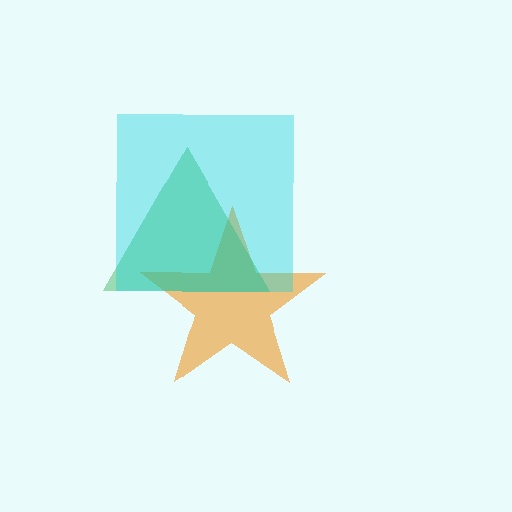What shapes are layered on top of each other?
The layered shapes are: an orange star, a green triangle, a cyan square.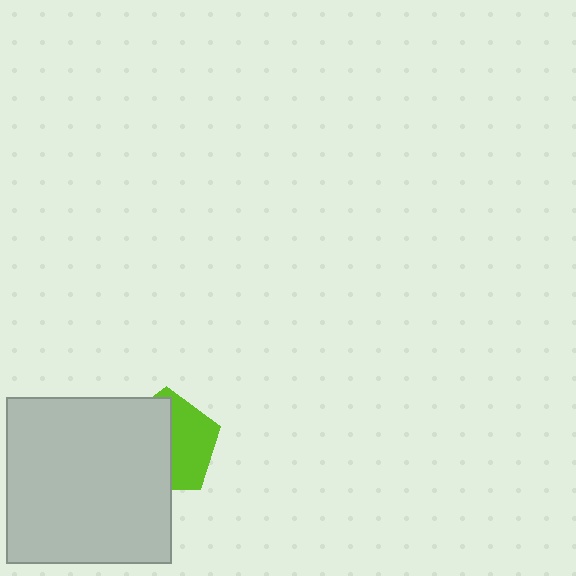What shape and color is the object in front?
The object in front is a light gray square.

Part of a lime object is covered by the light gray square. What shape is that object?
It is a pentagon.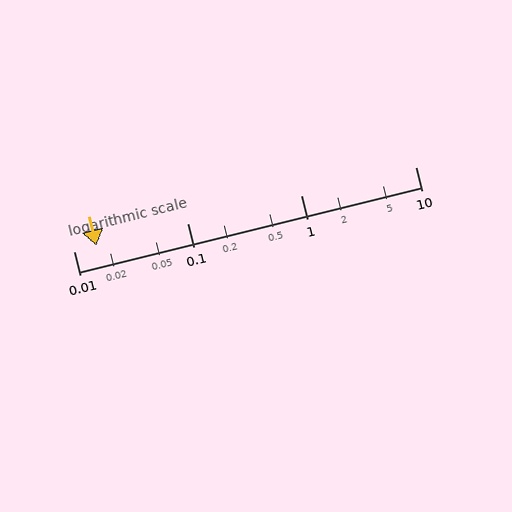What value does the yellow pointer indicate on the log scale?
The pointer indicates approximately 0.016.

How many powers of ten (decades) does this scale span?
The scale spans 3 decades, from 0.01 to 10.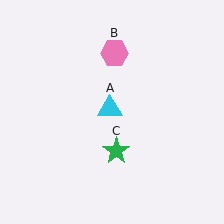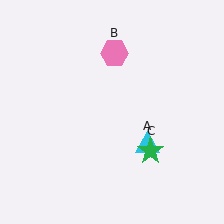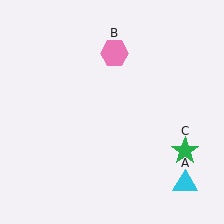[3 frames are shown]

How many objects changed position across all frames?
2 objects changed position: cyan triangle (object A), green star (object C).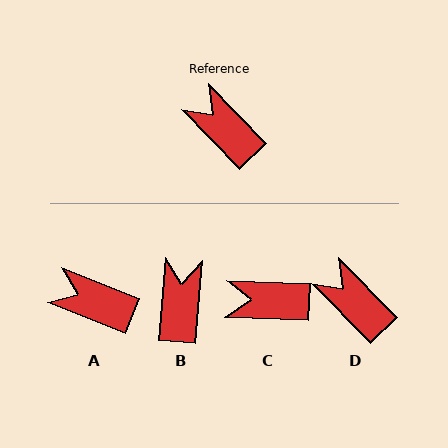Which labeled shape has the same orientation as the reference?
D.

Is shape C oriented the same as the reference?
No, it is off by about 44 degrees.